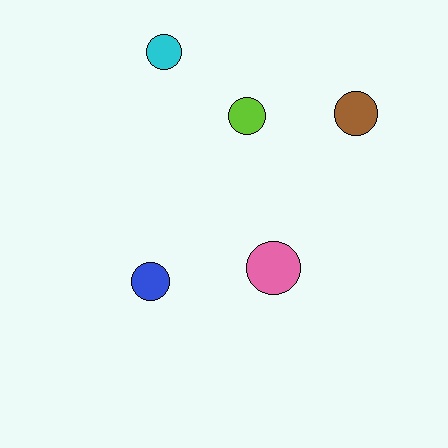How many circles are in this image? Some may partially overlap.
There are 5 circles.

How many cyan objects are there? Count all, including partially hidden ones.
There is 1 cyan object.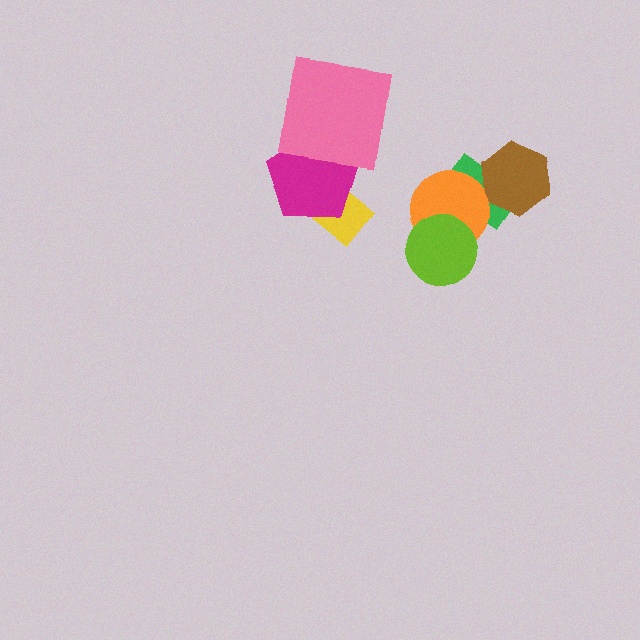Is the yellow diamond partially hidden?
Yes, it is partially covered by another shape.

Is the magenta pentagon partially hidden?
Yes, it is partially covered by another shape.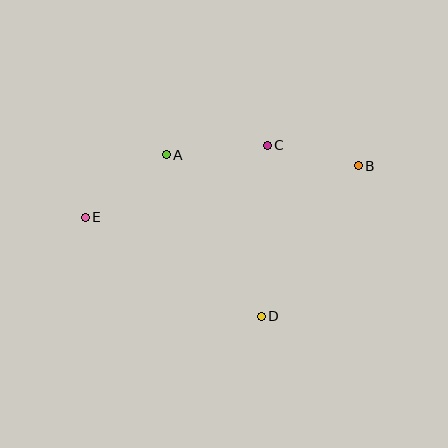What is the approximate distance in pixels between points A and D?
The distance between A and D is approximately 188 pixels.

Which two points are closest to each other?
Points B and C are closest to each other.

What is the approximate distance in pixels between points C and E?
The distance between C and E is approximately 196 pixels.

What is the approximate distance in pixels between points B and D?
The distance between B and D is approximately 179 pixels.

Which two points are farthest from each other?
Points B and E are farthest from each other.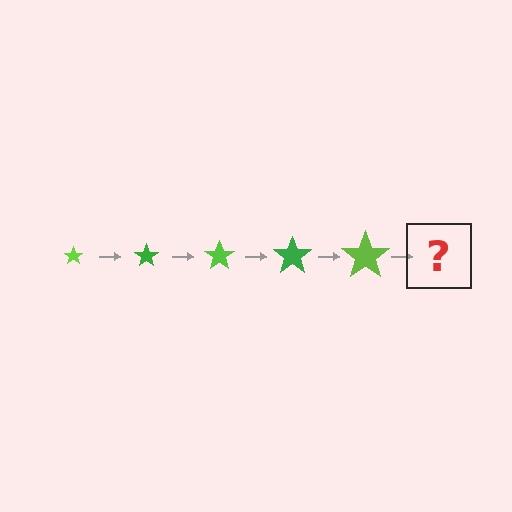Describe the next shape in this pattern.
It should be a green star, larger than the previous one.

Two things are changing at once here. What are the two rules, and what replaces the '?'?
The two rules are that the star grows larger each step and the color cycles through lime and green. The '?' should be a green star, larger than the previous one.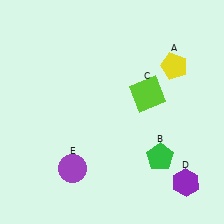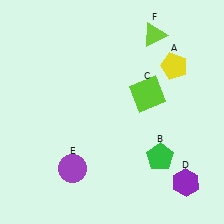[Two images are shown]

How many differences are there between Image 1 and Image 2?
There is 1 difference between the two images.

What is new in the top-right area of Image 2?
A lime triangle (F) was added in the top-right area of Image 2.